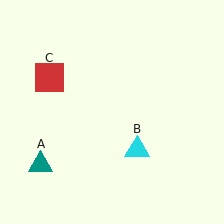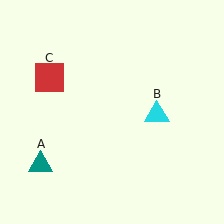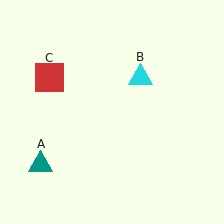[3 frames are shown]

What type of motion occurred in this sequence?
The cyan triangle (object B) rotated counterclockwise around the center of the scene.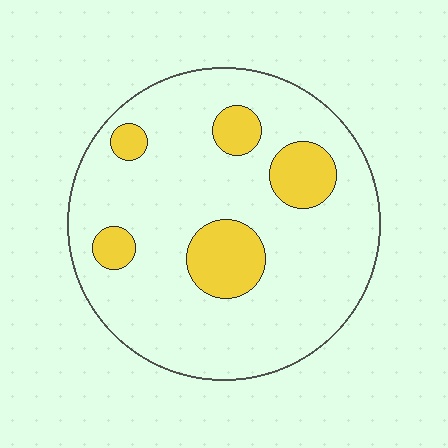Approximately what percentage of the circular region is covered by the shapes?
Approximately 15%.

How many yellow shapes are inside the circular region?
5.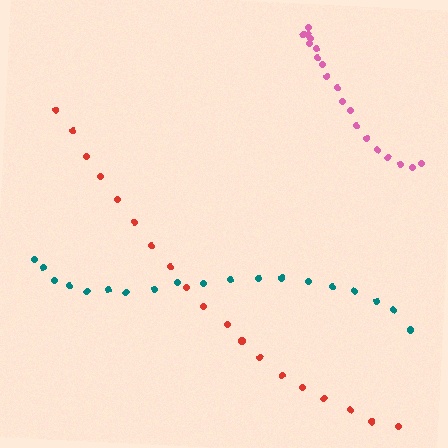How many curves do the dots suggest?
There are 3 distinct paths.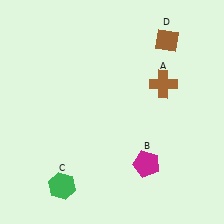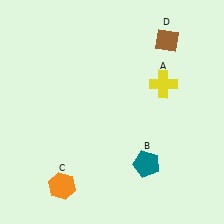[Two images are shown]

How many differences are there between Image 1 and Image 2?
There are 3 differences between the two images.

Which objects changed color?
A changed from brown to yellow. B changed from magenta to teal. C changed from green to orange.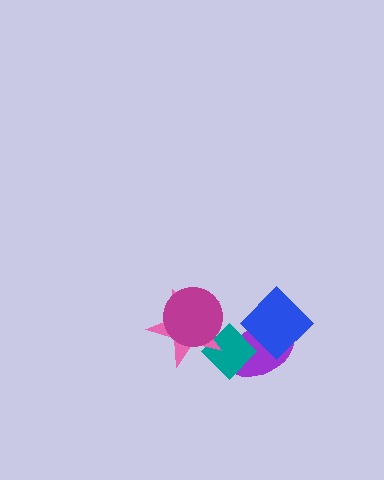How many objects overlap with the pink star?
2 objects overlap with the pink star.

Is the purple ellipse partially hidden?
Yes, it is partially covered by another shape.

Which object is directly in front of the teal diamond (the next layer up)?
The pink star is directly in front of the teal diamond.